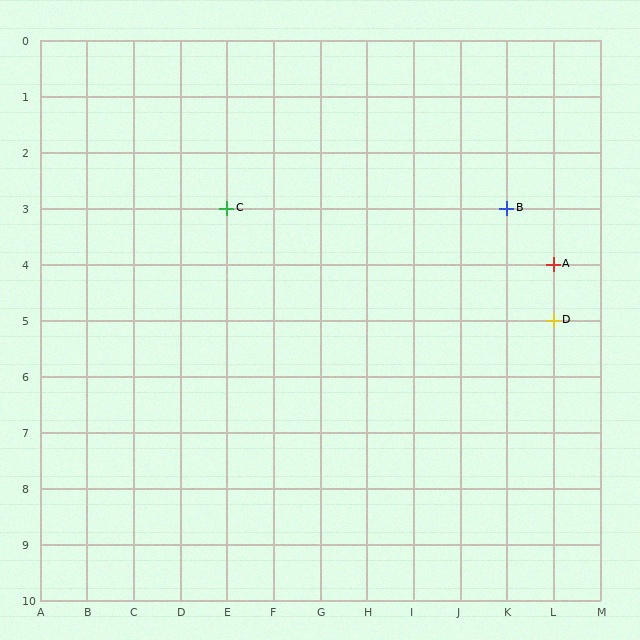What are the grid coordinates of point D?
Point D is at grid coordinates (L, 5).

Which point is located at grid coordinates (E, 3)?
Point C is at (E, 3).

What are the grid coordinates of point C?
Point C is at grid coordinates (E, 3).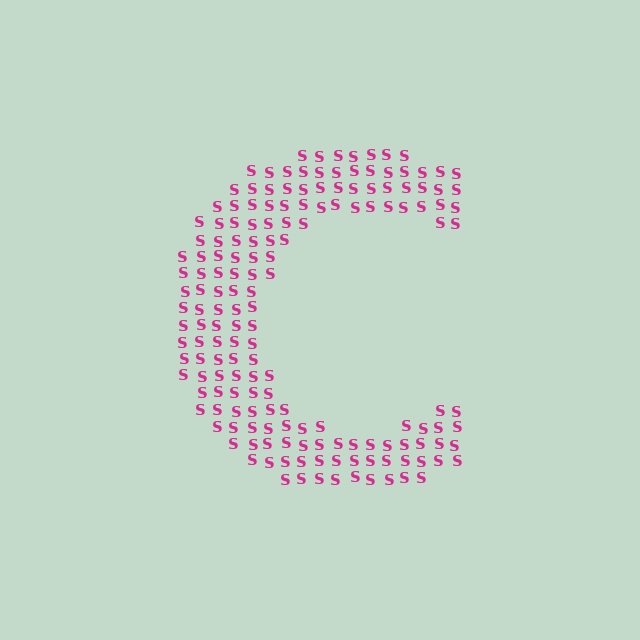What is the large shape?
The large shape is the letter C.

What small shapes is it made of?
It is made of small letter S's.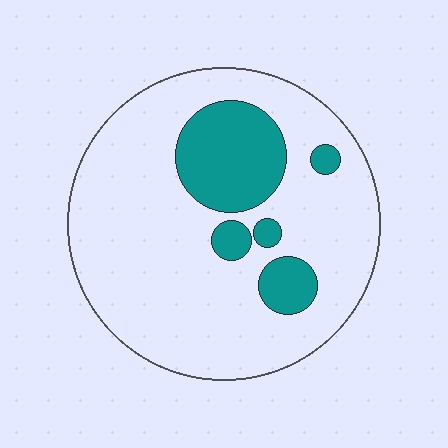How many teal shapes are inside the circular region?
5.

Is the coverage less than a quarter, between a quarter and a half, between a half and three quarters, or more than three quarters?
Less than a quarter.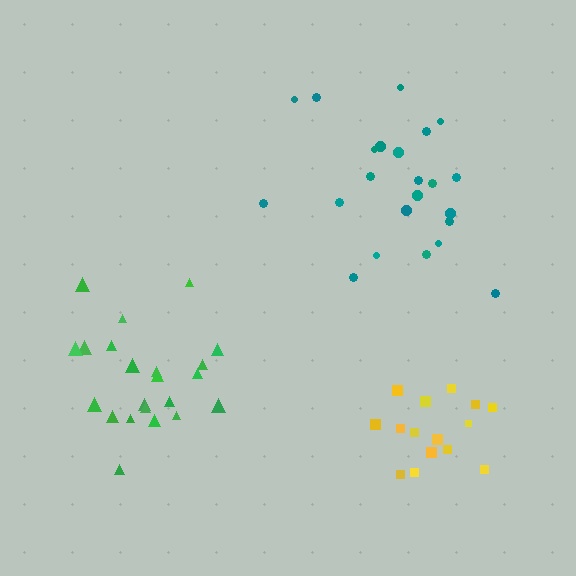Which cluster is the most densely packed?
Yellow.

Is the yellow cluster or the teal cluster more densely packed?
Yellow.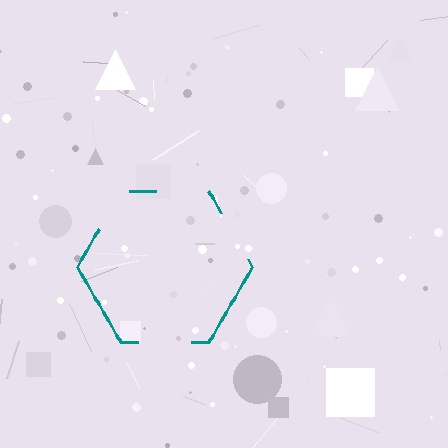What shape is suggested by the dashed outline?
The dashed outline suggests a hexagon.